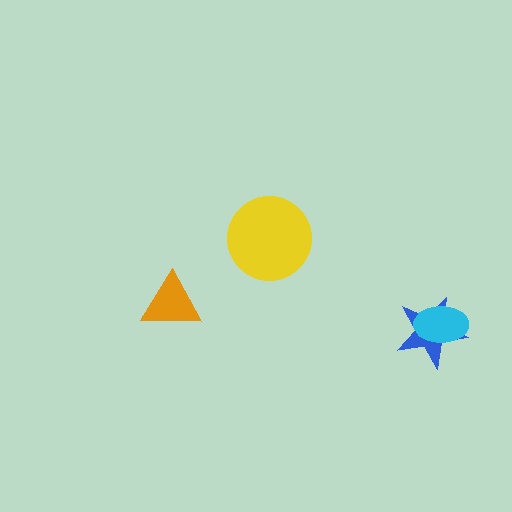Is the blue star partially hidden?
Yes, it is partially covered by another shape.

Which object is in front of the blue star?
The cyan ellipse is in front of the blue star.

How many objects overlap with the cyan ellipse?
1 object overlaps with the cyan ellipse.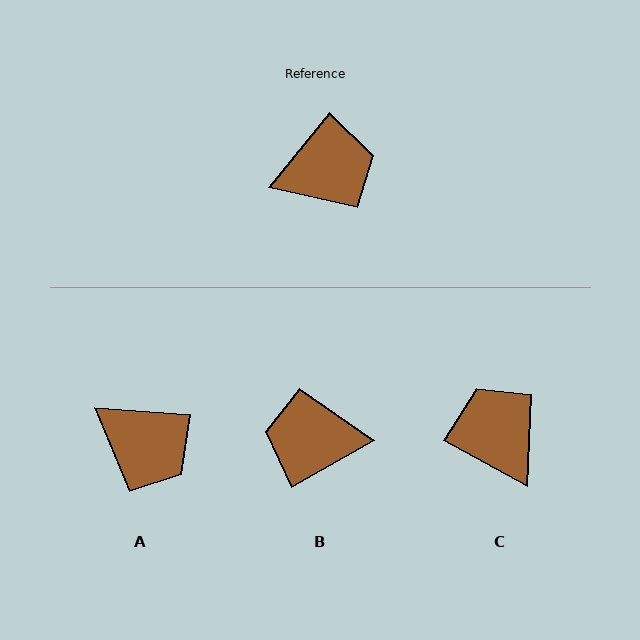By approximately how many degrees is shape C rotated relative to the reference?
Approximately 101 degrees counter-clockwise.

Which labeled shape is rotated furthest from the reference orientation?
B, about 159 degrees away.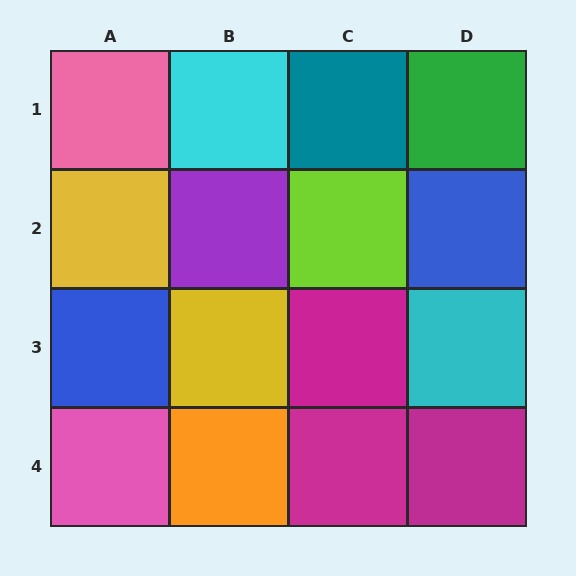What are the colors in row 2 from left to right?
Yellow, purple, lime, blue.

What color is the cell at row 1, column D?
Green.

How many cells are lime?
1 cell is lime.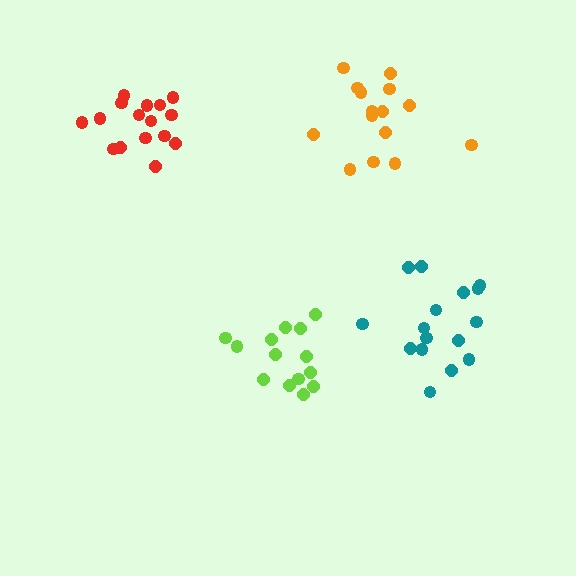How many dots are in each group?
Group 1: 14 dots, Group 2: 16 dots, Group 3: 16 dots, Group 4: 15 dots (61 total).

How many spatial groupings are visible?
There are 4 spatial groupings.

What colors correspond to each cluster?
The clusters are colored: lime, teal, red, orange.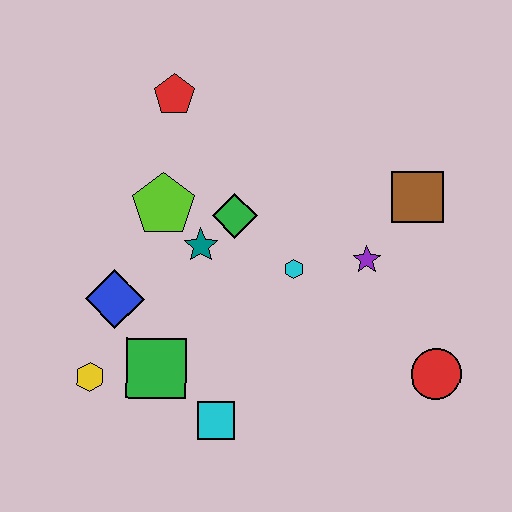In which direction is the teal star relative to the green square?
The teal star is above the green square.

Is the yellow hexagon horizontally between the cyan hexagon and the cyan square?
No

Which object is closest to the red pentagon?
The lime pentagon is closest to the red pentagon.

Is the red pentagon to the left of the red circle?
Yes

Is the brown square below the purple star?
No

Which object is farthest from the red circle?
The red pentagon is farthest from the red circle.